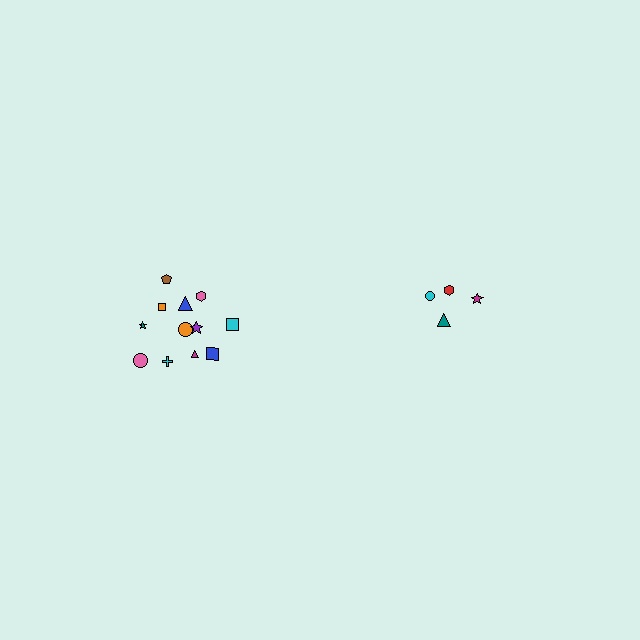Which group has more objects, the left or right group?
The left group.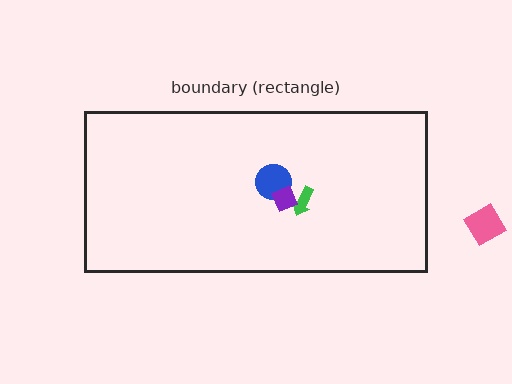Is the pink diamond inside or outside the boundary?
Outside.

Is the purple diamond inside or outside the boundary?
Inside.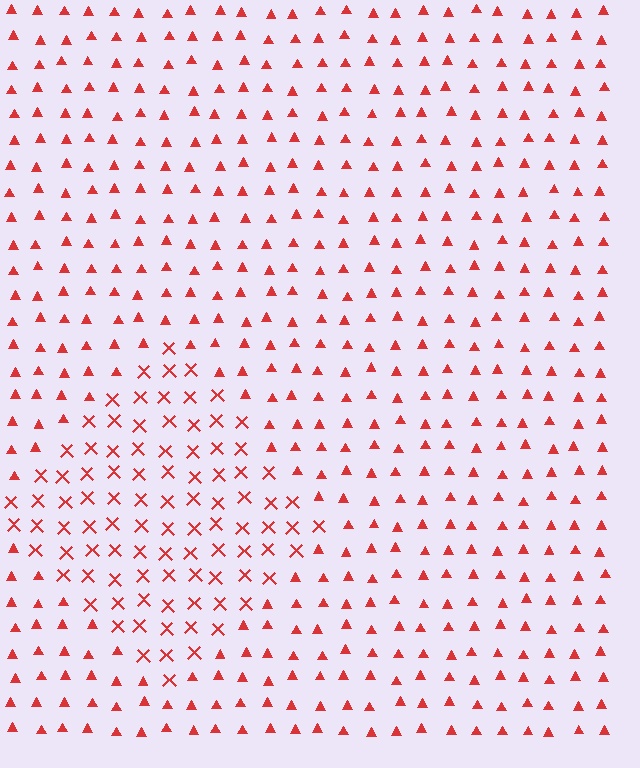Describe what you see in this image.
The image is filled with small red elements arranged in a uniform grid. A diamond-shaped region contains X marks, while the surrounding area contains triangles. The boundary is defined purely by the change in element shape.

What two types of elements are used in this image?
The image uses X marks inside the diamond region and triangles outside it.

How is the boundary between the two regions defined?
The boundary is defined by a change in element shape: X marks inside vs. triangles outside. All elements share the same color and spacing.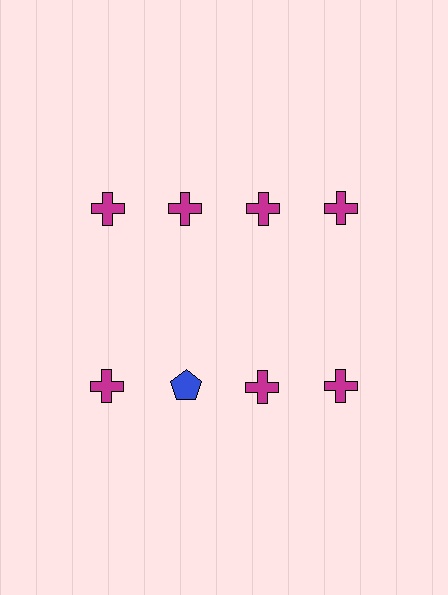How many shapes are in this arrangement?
There are 8 shapes arranged in a grid pattern.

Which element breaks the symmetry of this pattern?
The blue pentagon in the second row, second from left column breaks the symmetry. All other shapes are magenta crosses.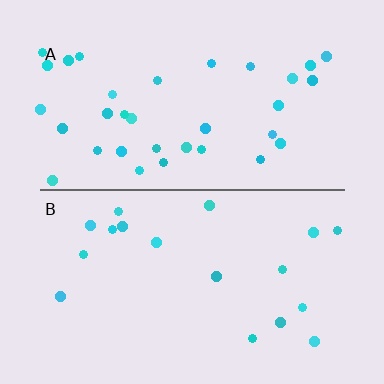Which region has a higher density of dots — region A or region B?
A (the top).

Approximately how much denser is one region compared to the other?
Approximately 1.9× — region A over region B.